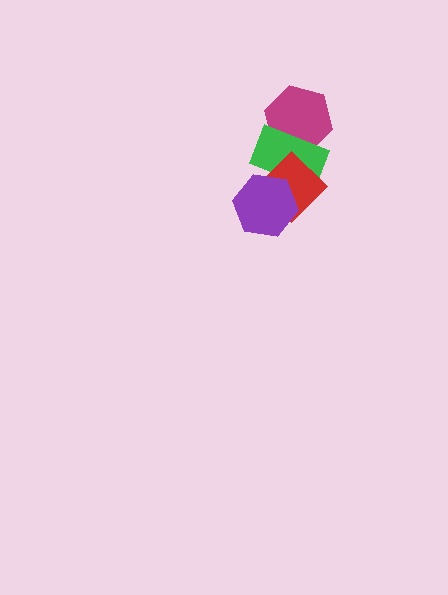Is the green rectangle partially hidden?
Yes, it is partially covered by another shape.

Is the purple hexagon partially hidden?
No, no other shape covers it.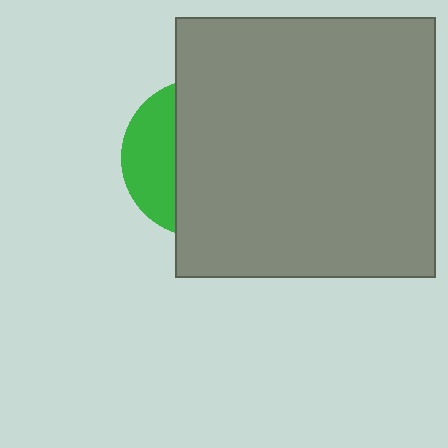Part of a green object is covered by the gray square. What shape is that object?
It is a circle.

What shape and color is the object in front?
The object in front is a gray square.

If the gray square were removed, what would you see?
You would see the complete green circle.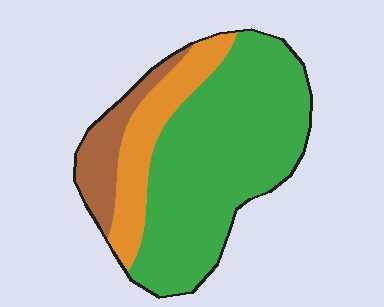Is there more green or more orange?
Green.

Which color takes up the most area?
Green, at roughly 65%.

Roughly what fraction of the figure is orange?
Orange takes up about one fifth (1/5) of the figure.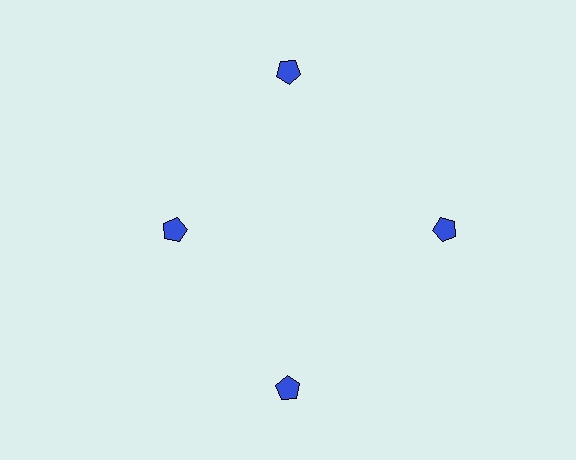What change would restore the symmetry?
The symmetry would be restored by moving it outward, back onto the ring so that all 4 pentagons sit at equal angles and equal distance from the center.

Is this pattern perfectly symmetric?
No. The 4 blue pentagons are arranged in a ring, but one element near the 9 o'clock position is pulled inward toward the center, breaking the 4-fold rotational symmetry.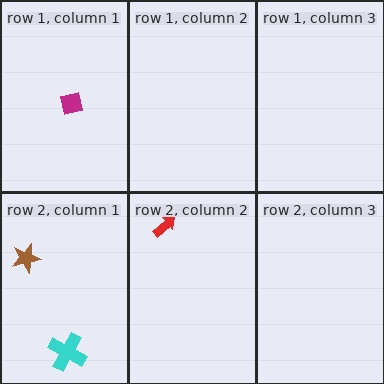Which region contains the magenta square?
The row 1, column 1 region.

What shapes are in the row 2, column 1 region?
The cyan cross, the brown star.